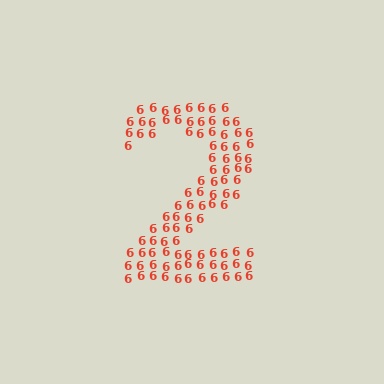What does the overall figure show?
The overall figure shows the digit 2.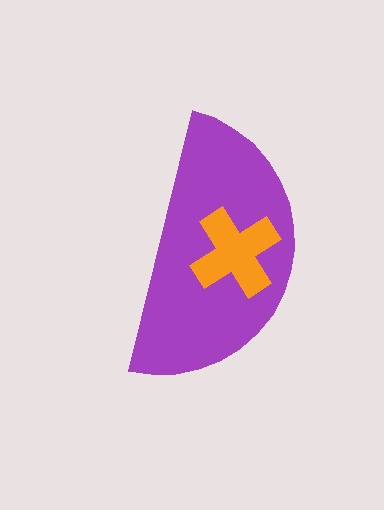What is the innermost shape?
The orange cross.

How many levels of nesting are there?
2.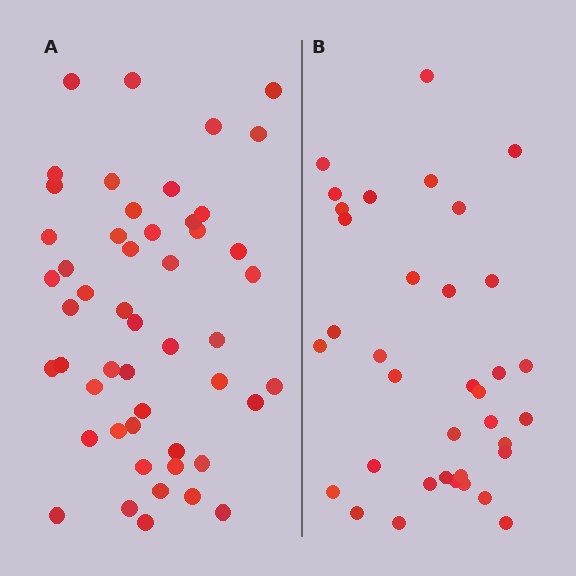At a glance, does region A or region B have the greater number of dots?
Region A (the left region) has more dots.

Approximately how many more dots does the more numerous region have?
Region A has approximately 15 more dots than region B.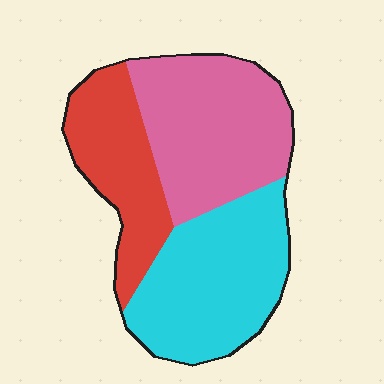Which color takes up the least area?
Red, at roughly 25%.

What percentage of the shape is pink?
Pink takes up between a third and a half of the shape.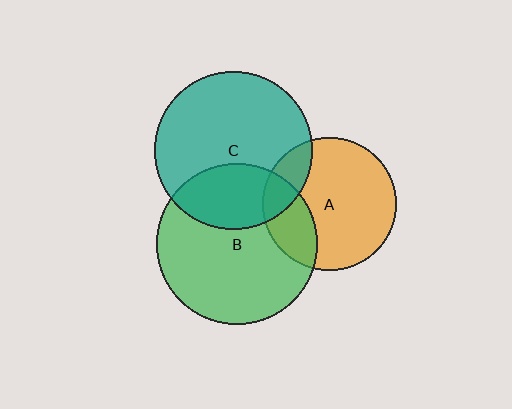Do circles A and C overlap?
Yes.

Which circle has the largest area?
Circle B (green).